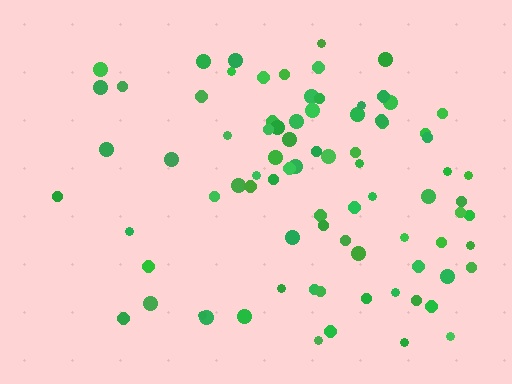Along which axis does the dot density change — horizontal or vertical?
Horizontal.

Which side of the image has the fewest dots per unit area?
The left.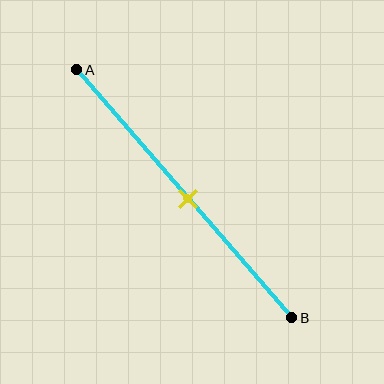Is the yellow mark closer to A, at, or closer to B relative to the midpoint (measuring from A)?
The yellow mark is approximately at the midpoint of segment AB.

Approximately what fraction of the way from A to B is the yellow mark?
The yellow mark is approximately 50% of the way from A to B.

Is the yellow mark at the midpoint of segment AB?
Yes, the mark is approximately at the midpoint.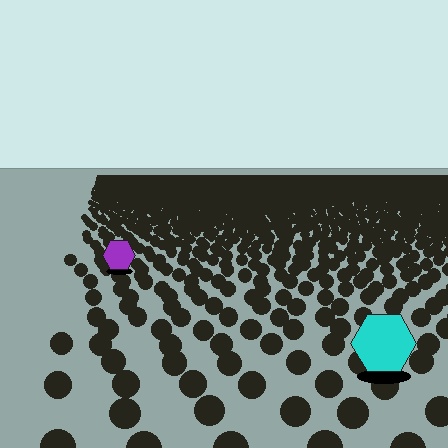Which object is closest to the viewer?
The cyan hexagon is closest. The texture marks near it are larger and more spread out.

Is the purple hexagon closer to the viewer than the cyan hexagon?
No. The cyan hexagon is closer — you can tell from the texture gradient: the ground texture is coarser near it.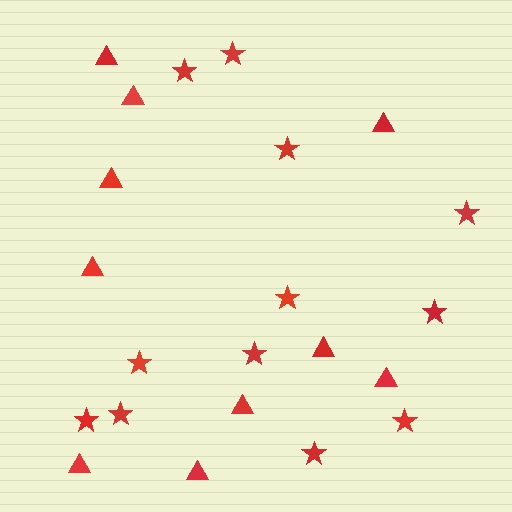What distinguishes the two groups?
There are 2 groups: one group of stars (12) and one group of triangles (10).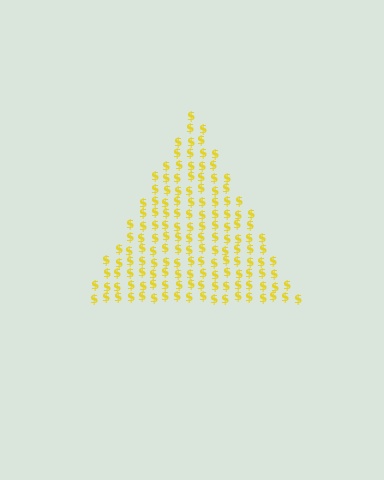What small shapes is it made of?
It is made of small dollar signs.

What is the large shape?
The large shape is a triangle.